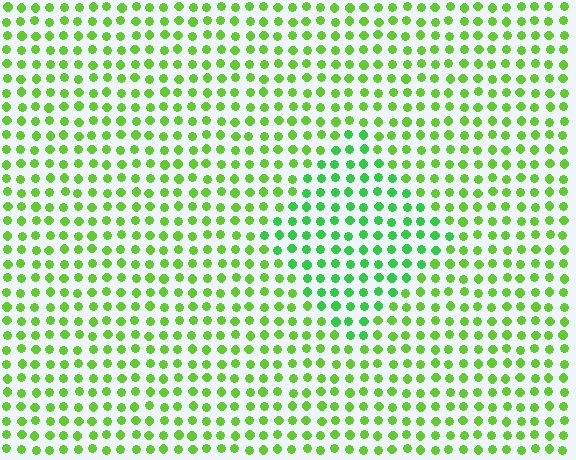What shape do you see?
I see a diamond.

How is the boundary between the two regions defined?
The boundary is defined purely by a slight shift in hue (about 27 degrees). Spacing, size, and orientation are identical on both sides.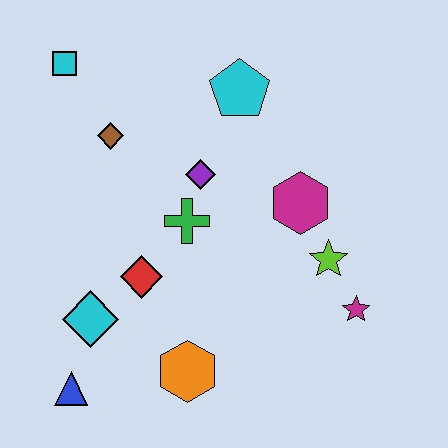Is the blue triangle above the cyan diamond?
No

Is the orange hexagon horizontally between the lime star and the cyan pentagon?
No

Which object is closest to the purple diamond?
The green cross is closest to the purple diamond.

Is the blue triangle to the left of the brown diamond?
Yes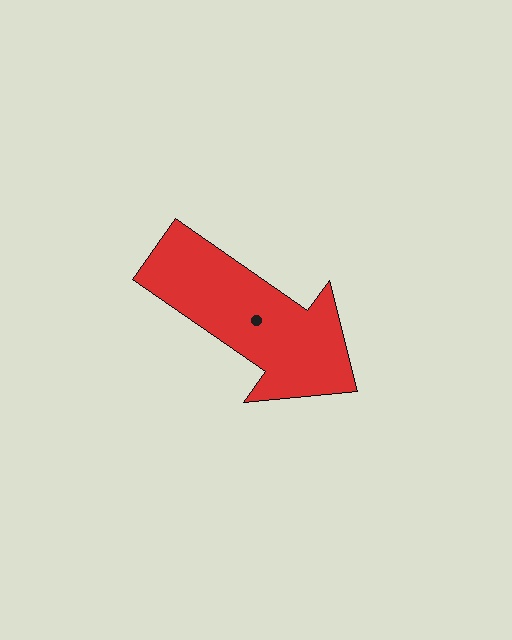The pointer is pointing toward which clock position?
Roughly 4 o'clock.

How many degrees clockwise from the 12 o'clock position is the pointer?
Approximately 125 degrees.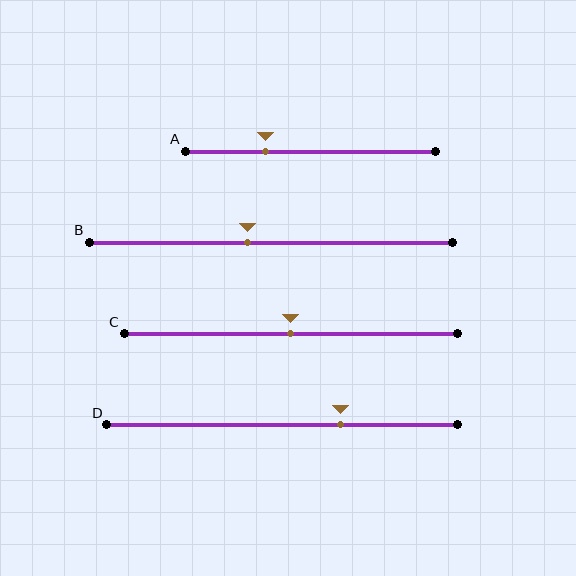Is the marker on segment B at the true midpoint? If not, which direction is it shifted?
No, the marker on segment B is shifted to the left by about 6% of the segment length.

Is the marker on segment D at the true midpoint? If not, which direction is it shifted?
No, the marker on segment D is shifted to the right by about 17% of the segment length.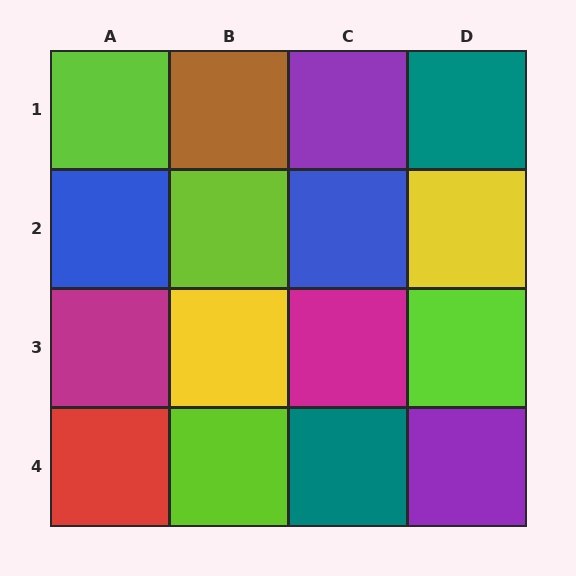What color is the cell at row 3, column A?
Magenta.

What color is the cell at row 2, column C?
Blue.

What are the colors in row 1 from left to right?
Lime, brown, purple, teal.